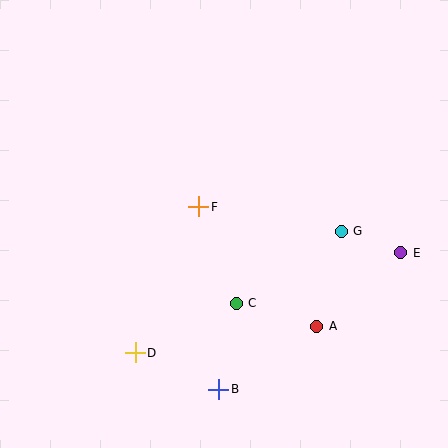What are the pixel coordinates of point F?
Point F is at (199, 207).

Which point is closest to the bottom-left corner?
Point D is closest to the bottom-left corner.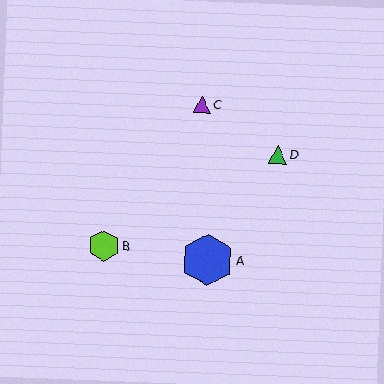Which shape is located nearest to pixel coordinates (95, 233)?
The lime hexagon (labeled B) at (104, 246) is nearest to that location.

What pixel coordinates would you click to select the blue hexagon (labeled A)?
Click at (208, 260) to select the blue hexagon A.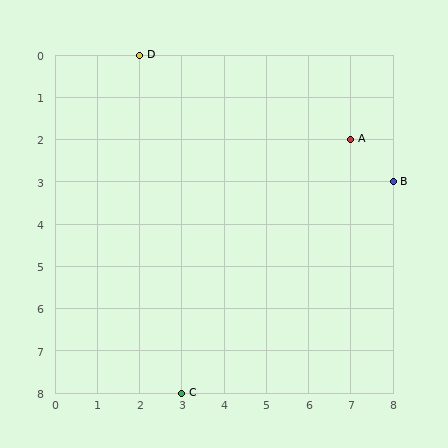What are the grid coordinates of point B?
Point B is at grid coordinates (8, 3).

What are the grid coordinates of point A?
Point A is at grid coordinates (7, 2).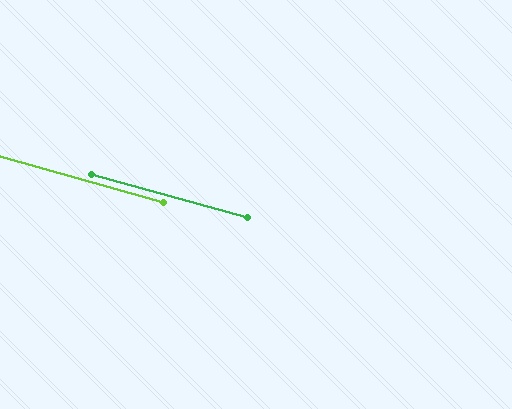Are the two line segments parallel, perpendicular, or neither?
Parallel — their directions differ by only 0.0°.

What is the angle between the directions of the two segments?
Approximately 0 degrees.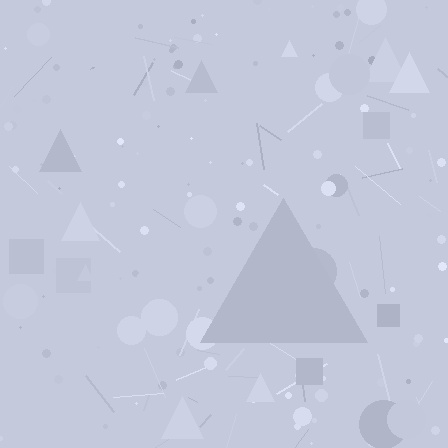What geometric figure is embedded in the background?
A triangle is embedded in the background.